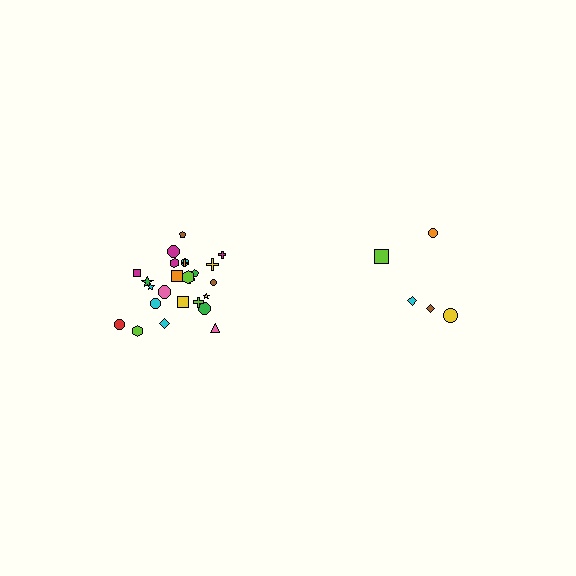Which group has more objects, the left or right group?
The left group.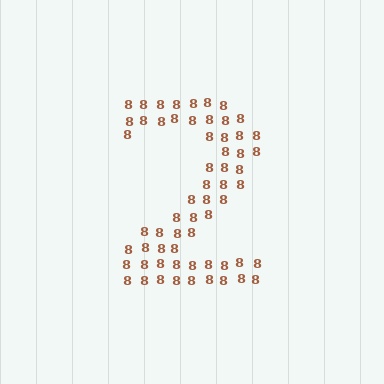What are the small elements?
The small elements are digit 8's.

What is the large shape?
The large shape is the digit 2.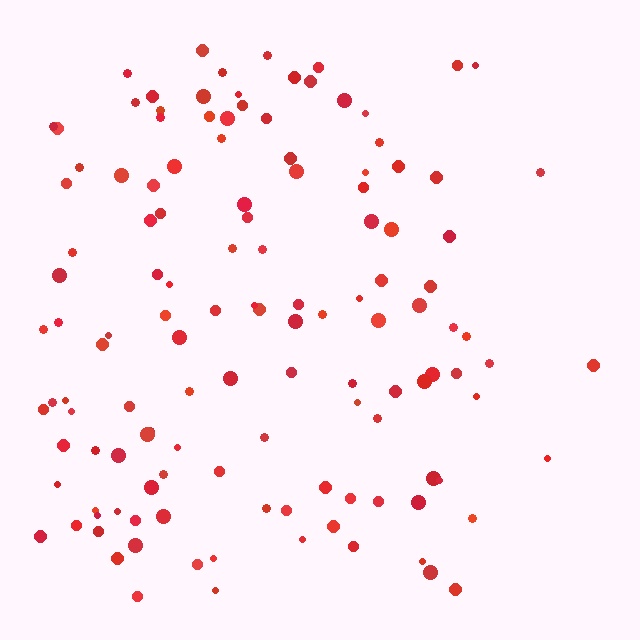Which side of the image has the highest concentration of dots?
The left.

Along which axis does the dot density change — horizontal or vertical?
Horizontal.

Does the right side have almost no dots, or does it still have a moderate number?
Still a moderate number, just noticeably fewer than the left.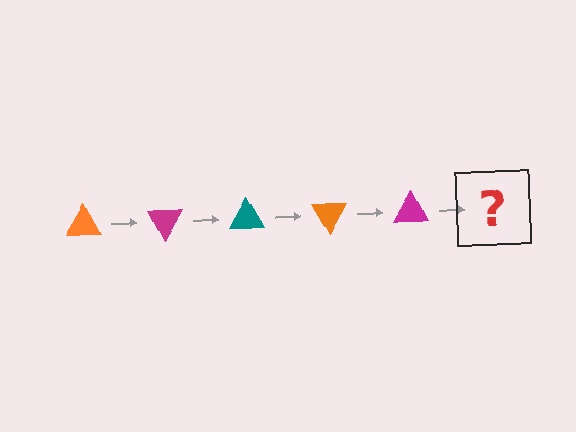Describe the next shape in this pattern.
It should be a teal triangle, rotated 300 degrees from the start.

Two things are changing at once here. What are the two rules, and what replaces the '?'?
The two rules are that it rotates 60 degrees each step and the color cycles through orange, magenta, and teal. The '?' should be a teal triangle, rotated 300 degrees from the start.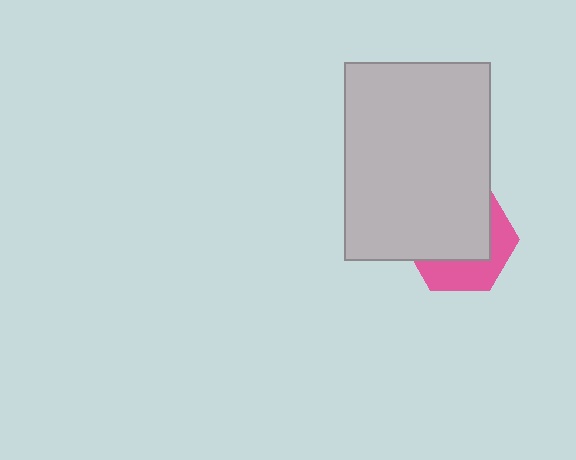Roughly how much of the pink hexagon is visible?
A small part of it is visible (roughly 37%).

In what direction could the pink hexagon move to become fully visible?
The pink hexagon could move down. That would shift it out from behind the light gray rectangle entirely.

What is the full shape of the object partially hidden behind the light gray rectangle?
The partially hidden object is a pink hexagon.